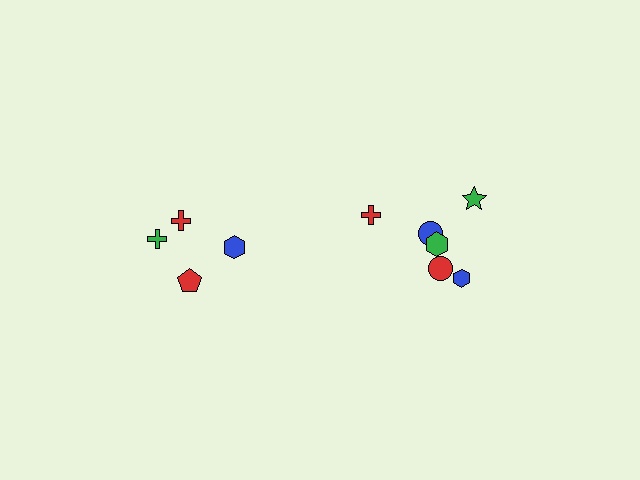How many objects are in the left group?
There are 4 objects.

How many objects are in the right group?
There are 6 objects.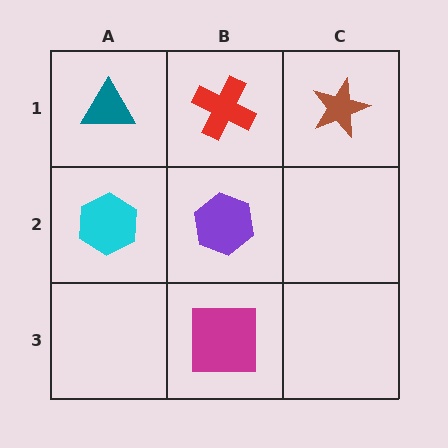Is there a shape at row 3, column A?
No, that cell is empty.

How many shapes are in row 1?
3 shapes.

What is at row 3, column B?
A magenta square.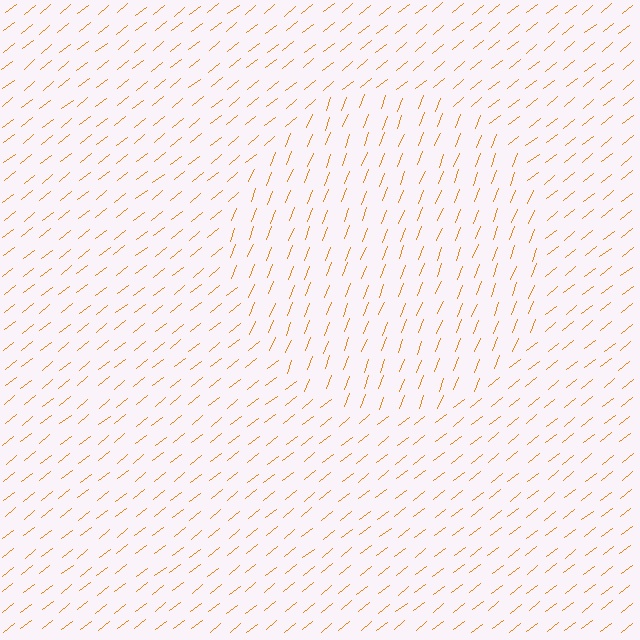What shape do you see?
I see a circle.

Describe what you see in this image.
The image is filled with small orange line segments. A circle region in the image has lines oriented differently from the surrounding lines, creating a visible texture boundary.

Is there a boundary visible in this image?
Yes, there is a texture boundary formed by a change in line orientation.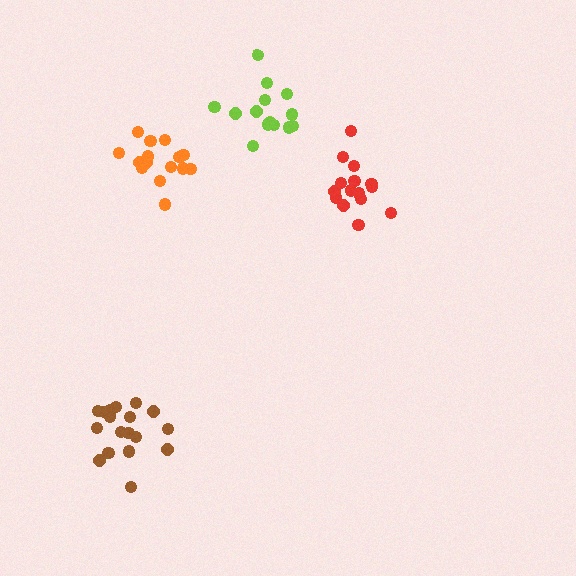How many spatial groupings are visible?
There are 4 spatial groupings.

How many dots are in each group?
Group 1: 14 dots, Group 2: 15 dots, Group 3: 18 dots, Group 4: 15 dots (62 total).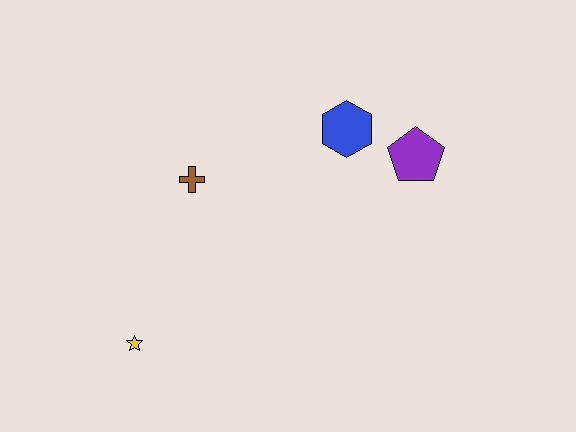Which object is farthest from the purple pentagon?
The yellow star is farthest from the purple pentagon.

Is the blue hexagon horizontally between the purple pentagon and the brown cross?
Yes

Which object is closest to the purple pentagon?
The blue hexagon is closest to the purple pentagon.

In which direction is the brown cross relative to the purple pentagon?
The brown cross is to the left of the purple pentagon.